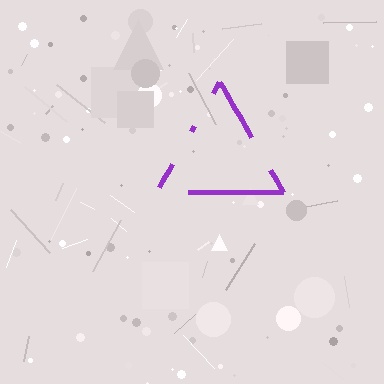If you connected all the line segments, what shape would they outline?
They would outline a triangle.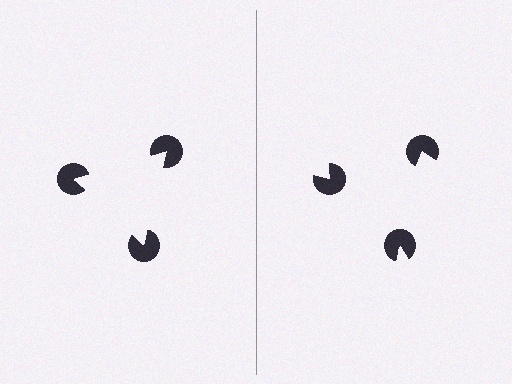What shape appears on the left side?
An illusory triangle.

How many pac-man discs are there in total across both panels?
6 — 3 on each side.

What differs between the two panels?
The pac-man discs are positioned identically on both sides; only the wedge orientations differ. On the left they align to a triangle; on the right they are misaligned.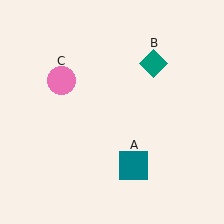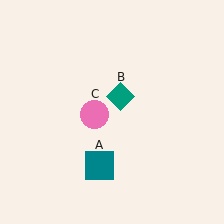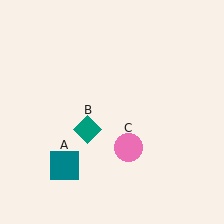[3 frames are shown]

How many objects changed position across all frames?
3 objects changed position: teal square (object A), teal diamond (object B), pink circle (object C).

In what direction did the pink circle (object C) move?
The pink circle (object C) moved down and to the right.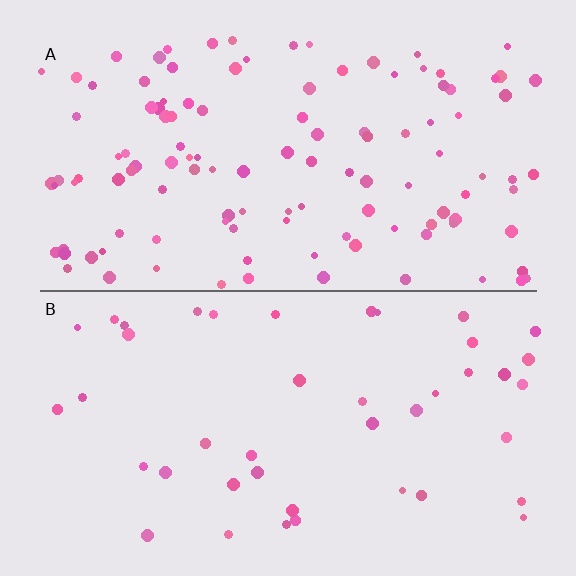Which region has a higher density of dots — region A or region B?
A (the top).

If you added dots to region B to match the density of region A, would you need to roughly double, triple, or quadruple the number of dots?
Approximately triple.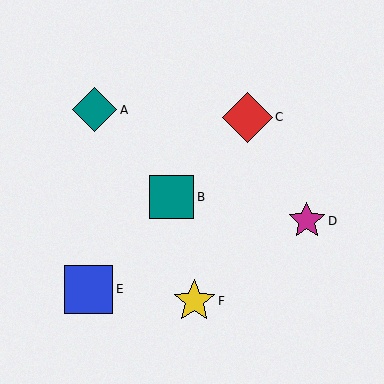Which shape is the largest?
The red diamond (labeled C) is the largest.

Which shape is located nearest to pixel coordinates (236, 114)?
The red diamond (labeled C) at (247, 117) is nearest to that location.